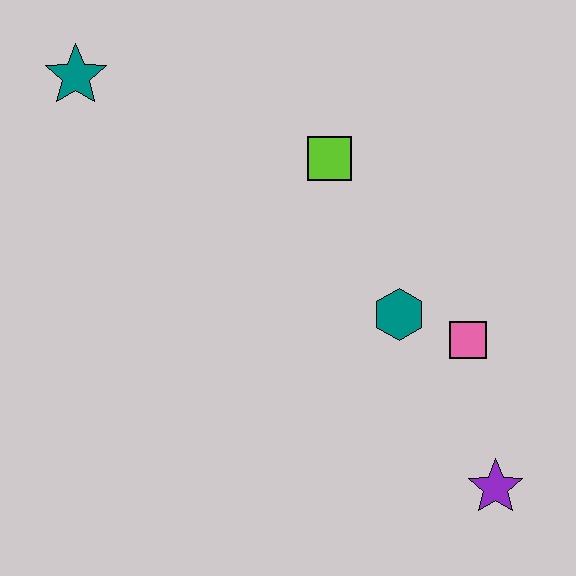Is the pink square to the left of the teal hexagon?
No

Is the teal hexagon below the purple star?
No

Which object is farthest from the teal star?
The purple star is farthest from the teal star.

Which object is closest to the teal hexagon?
The pink square is closest to the teal hexagon.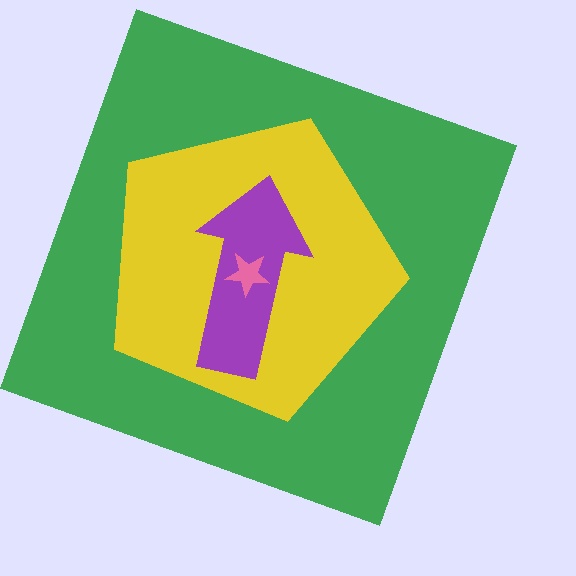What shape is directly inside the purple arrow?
The pink star.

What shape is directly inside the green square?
The yellow pentagon.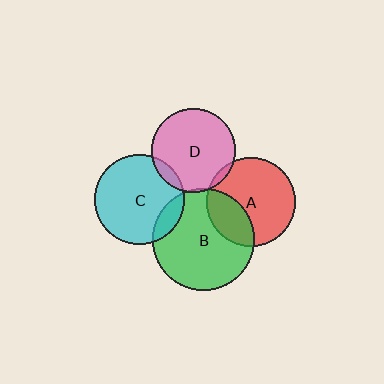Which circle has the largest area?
Circle B (green).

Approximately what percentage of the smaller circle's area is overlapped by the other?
Approximately 30%.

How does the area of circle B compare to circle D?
Approximately 1.5 times.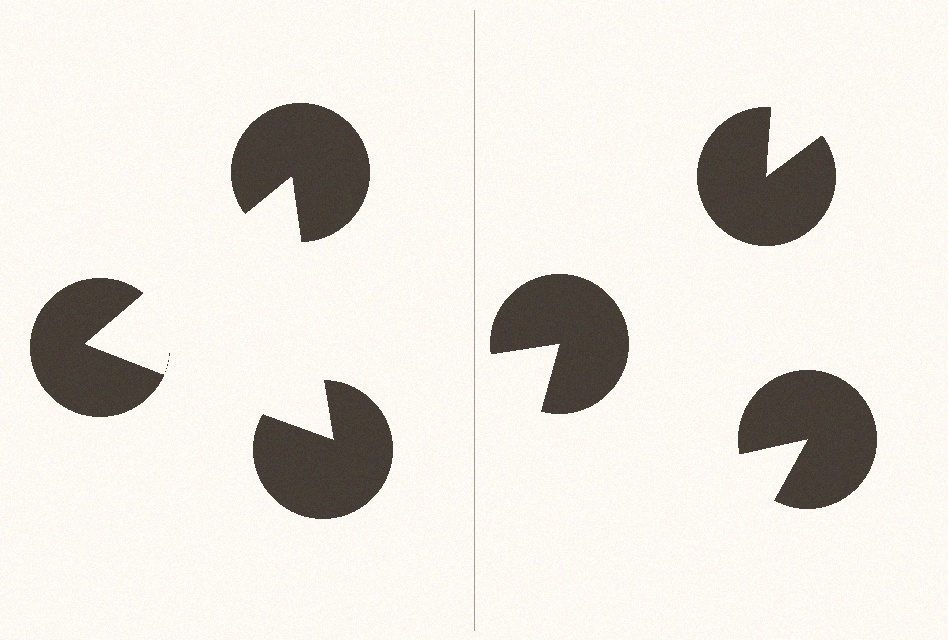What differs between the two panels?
The pac-man discs are positioned identically on both sides; only the wedge orientations differ. On the left they align to a triangle; on the right they are misaligned.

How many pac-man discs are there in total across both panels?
6 — 3 on each side.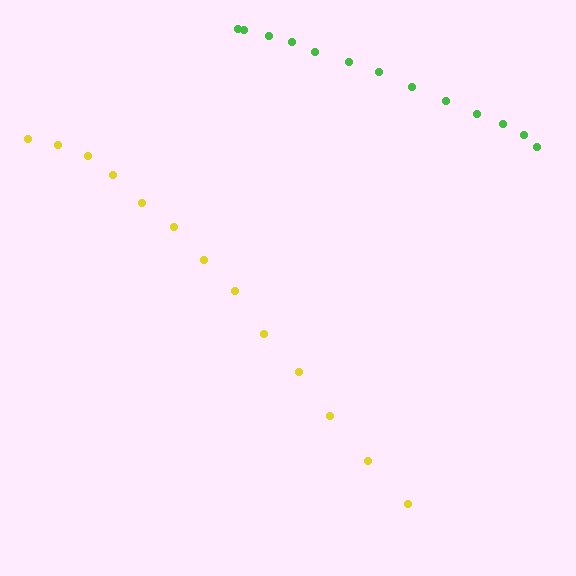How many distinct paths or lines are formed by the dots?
There are 2 distinct paths.